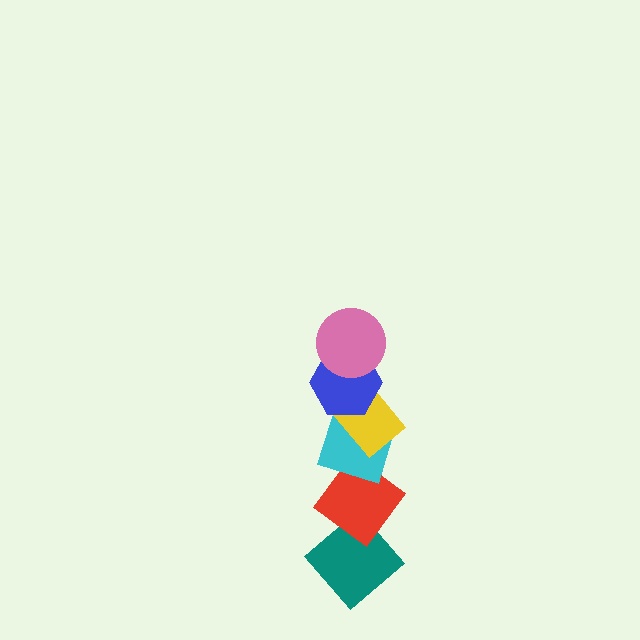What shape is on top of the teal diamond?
The red diamond is on top of the teal diamond.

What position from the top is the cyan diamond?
The cyan diamond is 4th from the top.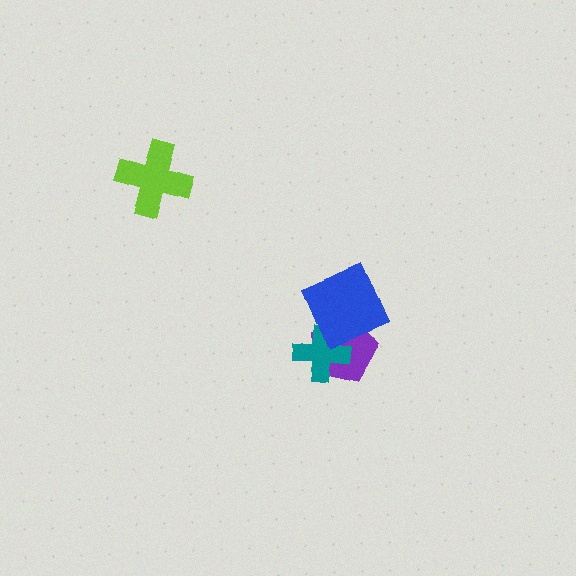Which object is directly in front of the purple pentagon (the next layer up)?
The teal cross is directly in front of the purple pentagon.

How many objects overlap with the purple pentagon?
2 objects overlap with the purple pentagon.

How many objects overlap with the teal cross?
2 objects overlap with the teal cross.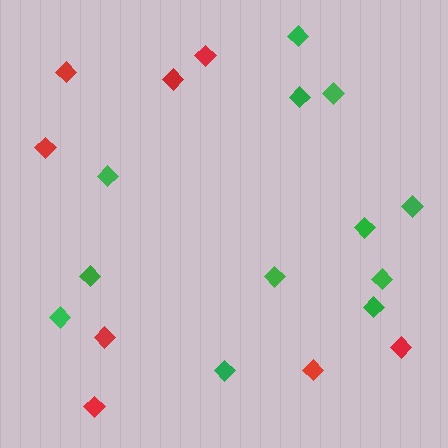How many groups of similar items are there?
There are 2 groups: one group of red diamonds (8) and one group of green diamonds (12).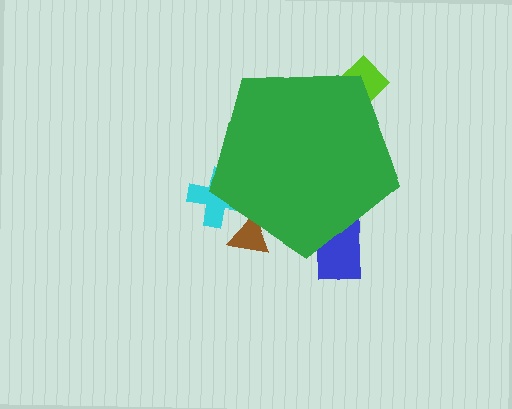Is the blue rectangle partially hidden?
Yes, the blue rectangle is partially hidden behind the green pentagon.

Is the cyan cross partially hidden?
Yes, the cyan cross is partially hidden behind the green pentagon.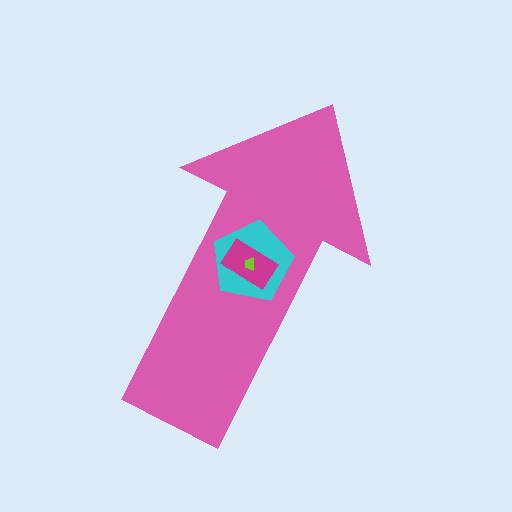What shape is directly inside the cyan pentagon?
The magenta rectangle.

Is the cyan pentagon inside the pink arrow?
Yes.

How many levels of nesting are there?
4.